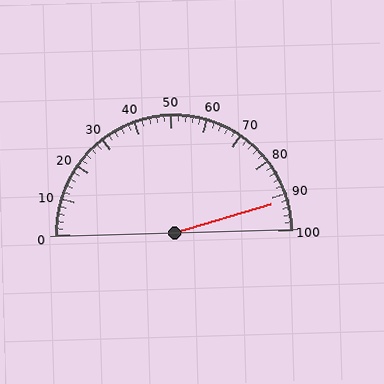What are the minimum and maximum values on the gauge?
The gauge ranges from 0 to 100.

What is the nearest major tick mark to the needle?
The nearest major tick mark is 90.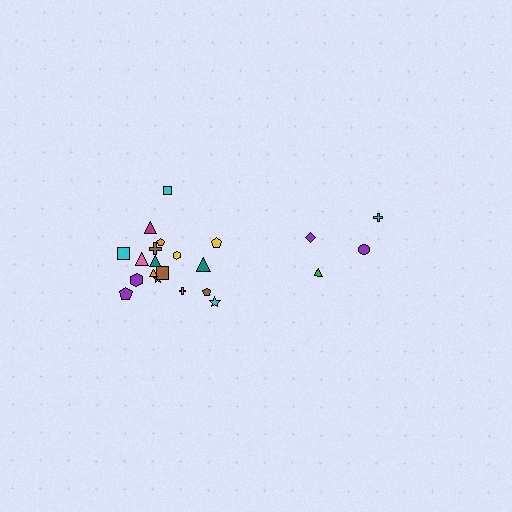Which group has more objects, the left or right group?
The left group.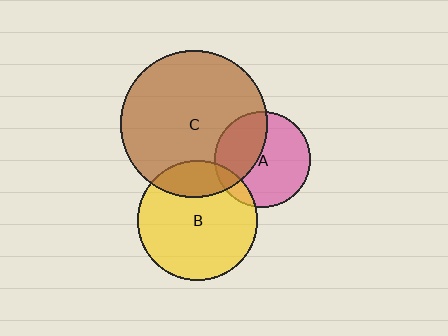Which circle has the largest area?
Circle C (brown).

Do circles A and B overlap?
Yes.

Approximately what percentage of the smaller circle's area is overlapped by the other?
Approximately 10%.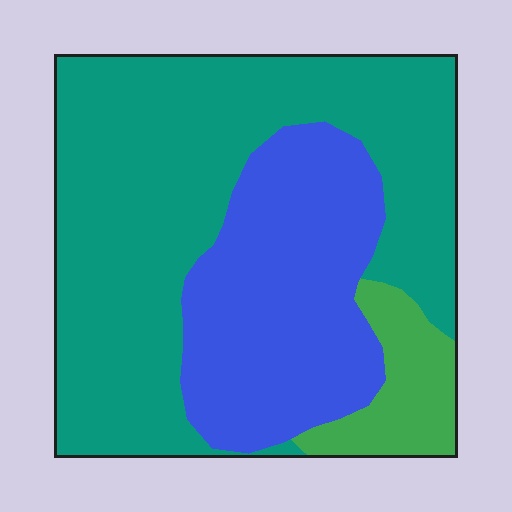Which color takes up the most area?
Teal, at roughly 60%.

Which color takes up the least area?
Green, at roughly 10%.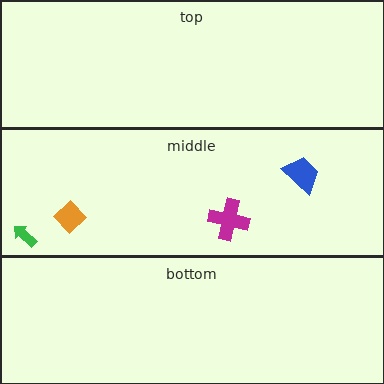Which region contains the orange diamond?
The middle region.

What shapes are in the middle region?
The orange diamond, the magenta cross, the green arrow, the blue trapezoid.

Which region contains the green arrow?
The middle region.